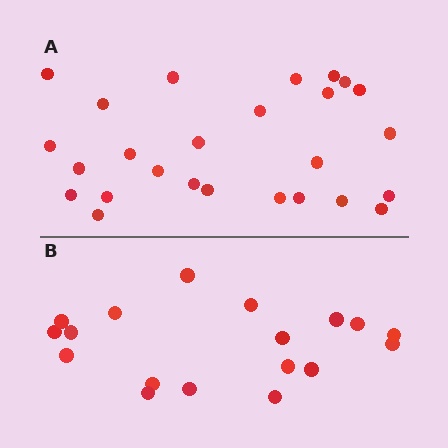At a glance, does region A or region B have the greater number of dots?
Region A (the top region) has more dots.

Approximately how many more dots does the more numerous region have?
Region A has roughly 8 or so more dots than region B.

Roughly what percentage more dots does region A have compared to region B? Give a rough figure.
About 45% more.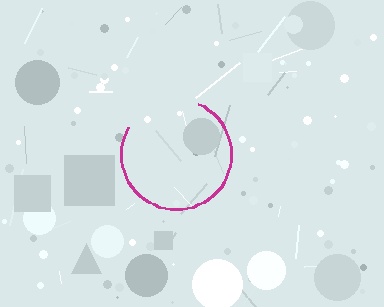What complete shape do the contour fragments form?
The contour fragments form a circle.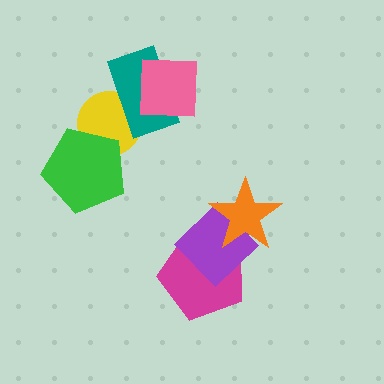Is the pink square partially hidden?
No, no other shape covers it.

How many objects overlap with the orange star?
2 objects overlap with the orange star.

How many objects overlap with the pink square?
1 object overlaps with the pink square.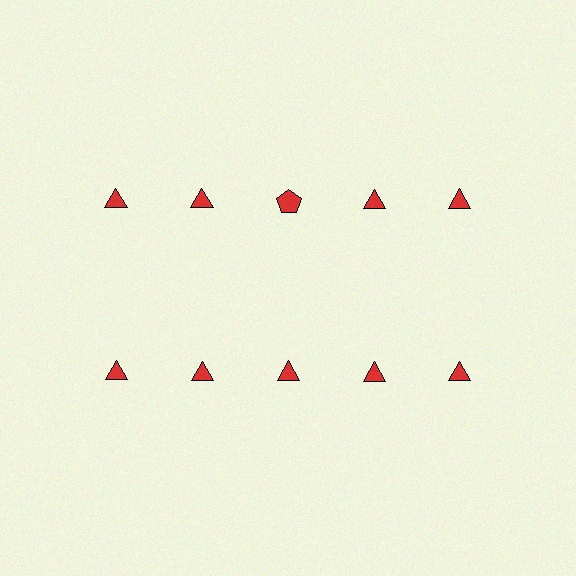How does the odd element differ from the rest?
It has a different shape: pentagon instead of triangle.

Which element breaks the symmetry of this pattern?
The red pentagon in the top row, center column breaks the symmetry. All other shapes are red triangles.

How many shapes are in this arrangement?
There are 10 shapes arranged in a grid pattern.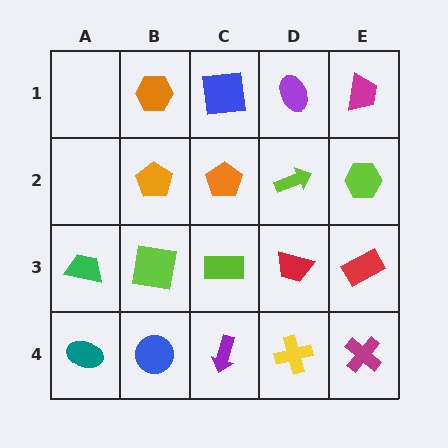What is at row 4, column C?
A purple arrow.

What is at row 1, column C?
A blue square.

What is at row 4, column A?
A teal ellipse.